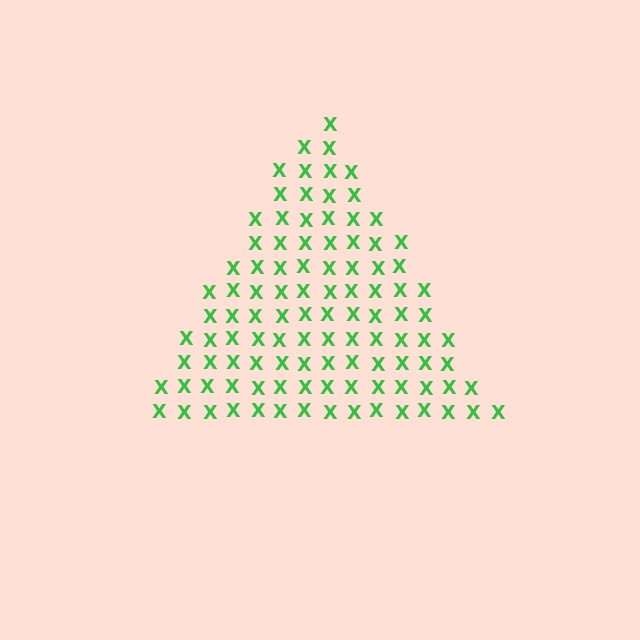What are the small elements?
The small elements are letter X's.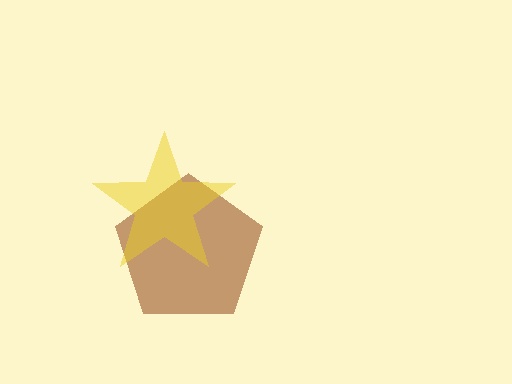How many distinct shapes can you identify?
There are 2 distinct shapes: a brown pentagon, a yellow star.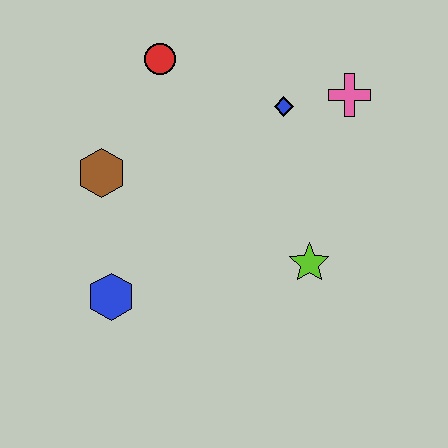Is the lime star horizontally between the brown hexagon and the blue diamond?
No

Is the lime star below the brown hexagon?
Yes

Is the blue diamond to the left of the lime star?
Yes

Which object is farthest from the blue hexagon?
The pink cross is farthest from the blue hexagon.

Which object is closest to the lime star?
The blue diamond is closest to the lime star.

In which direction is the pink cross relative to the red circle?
The pink cross is to the right of the red circle.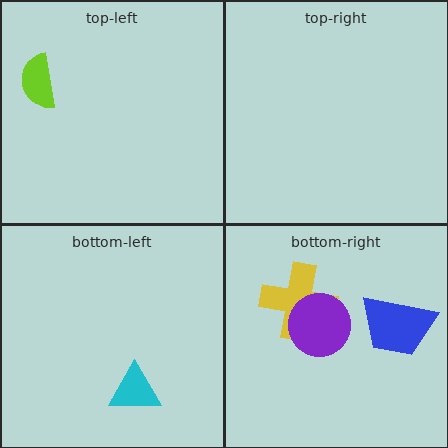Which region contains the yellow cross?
The bottom-right region.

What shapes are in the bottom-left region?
The cyan triangle.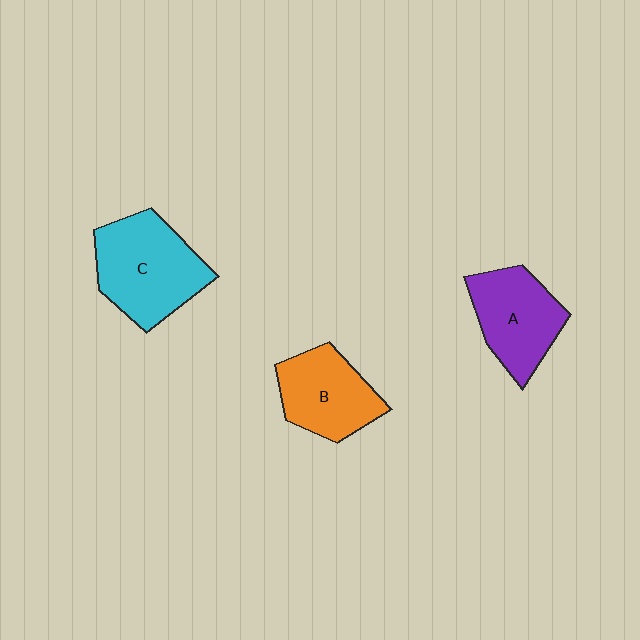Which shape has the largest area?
Shape C (cyan).